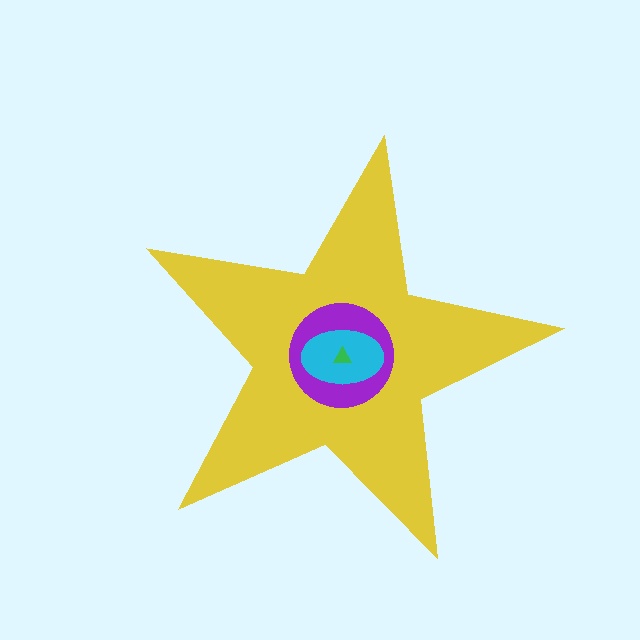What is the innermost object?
The green triangle.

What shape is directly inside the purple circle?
The cyan ellipse.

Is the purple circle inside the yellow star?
Yes.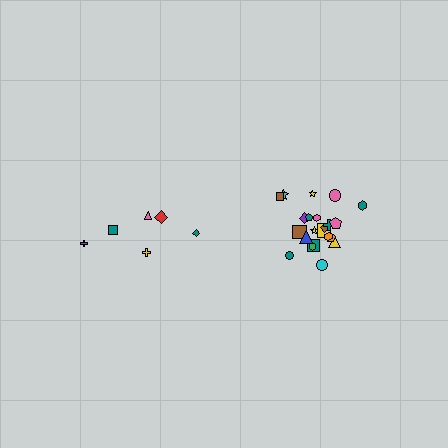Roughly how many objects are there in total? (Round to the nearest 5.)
Roughly 30 objects in total.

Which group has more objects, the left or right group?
The right group.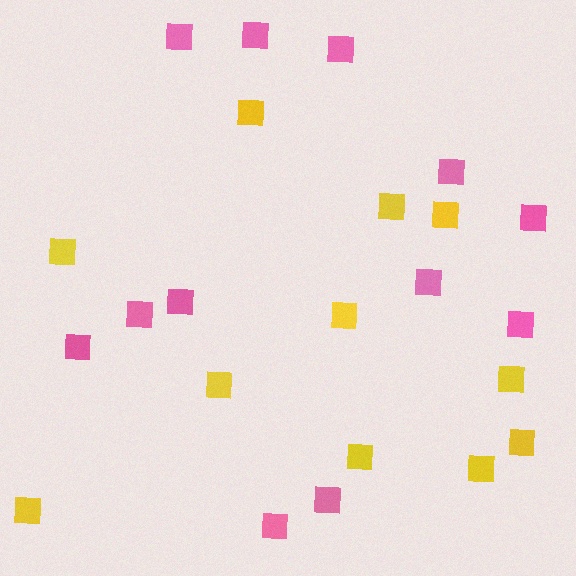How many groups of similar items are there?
There are 2 groups: one group of yellow squares (11) and one group of pink squares (12).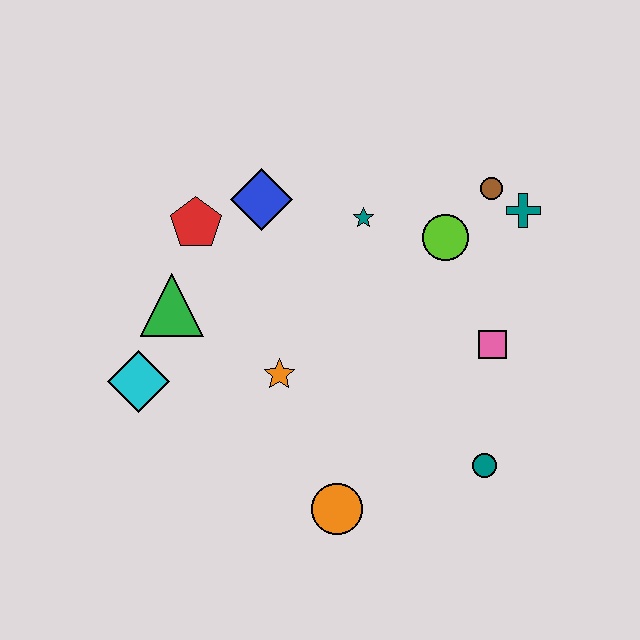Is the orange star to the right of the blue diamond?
Yes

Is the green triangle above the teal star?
No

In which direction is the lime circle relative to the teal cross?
The lime circle is to the left of the teal cross.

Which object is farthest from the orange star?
The teal cross is farthest from the orange star.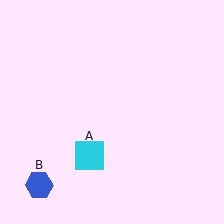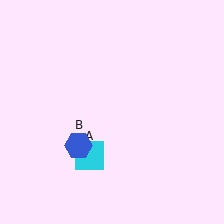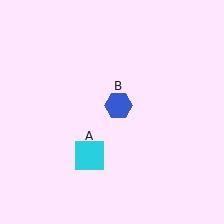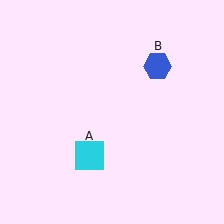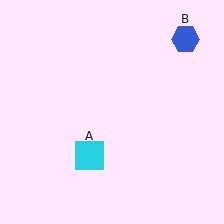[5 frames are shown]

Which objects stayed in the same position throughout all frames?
Cyan square (object A) remained stationary.